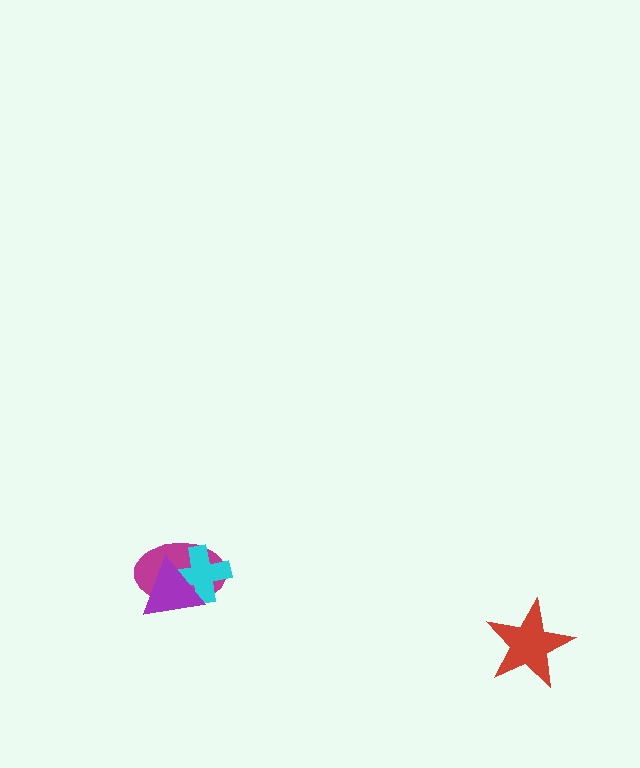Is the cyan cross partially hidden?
Yes, it is partially covered by another shape.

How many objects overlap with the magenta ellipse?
2 objects overlap with the magenta ellipse.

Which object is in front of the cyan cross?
The purple triangle is in front of the cyan cross.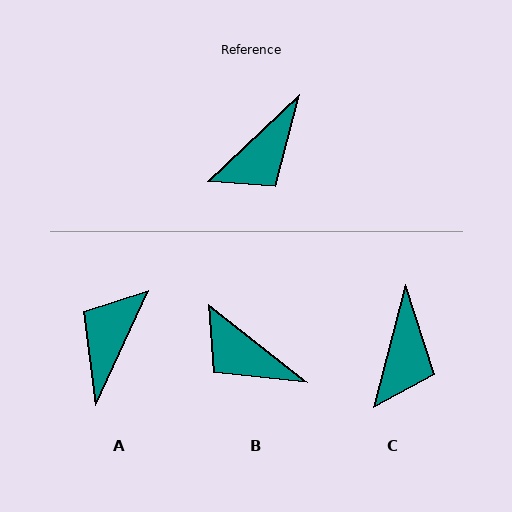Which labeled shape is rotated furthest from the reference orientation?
A, about 158 degrees away.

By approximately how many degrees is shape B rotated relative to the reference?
Approximately 82 degrees clockwise.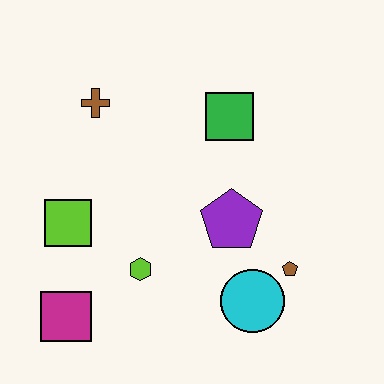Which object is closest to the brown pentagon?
The cyan circle is closest to the brown pentagon.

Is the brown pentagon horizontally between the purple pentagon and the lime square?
No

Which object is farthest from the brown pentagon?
The brown cross is farthest from the brown pentagon.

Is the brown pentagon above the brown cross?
No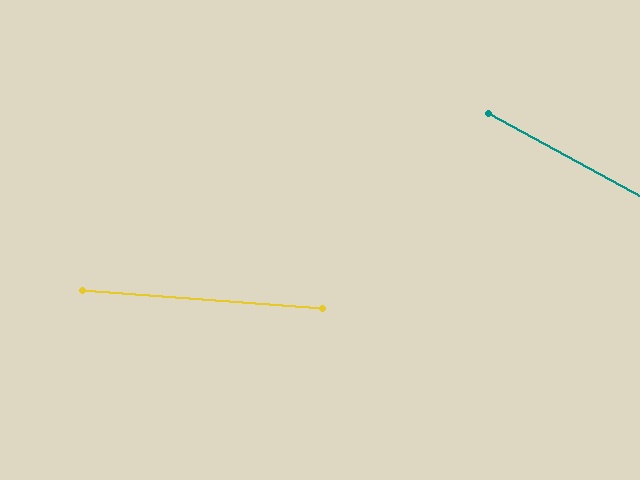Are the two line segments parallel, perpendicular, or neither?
Neither parallel nor perpendicular — they differ by about 24°.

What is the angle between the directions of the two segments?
Approximately 24 degrees.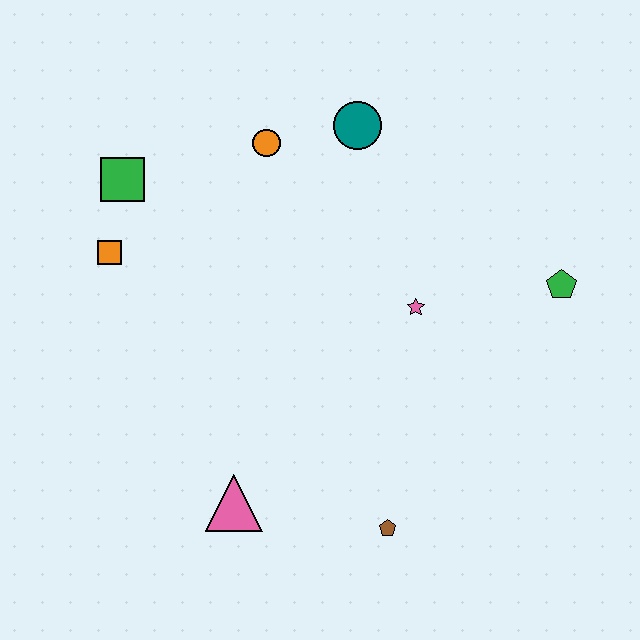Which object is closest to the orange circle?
The teal circle is closest to the orange circle.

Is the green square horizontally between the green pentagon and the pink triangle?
No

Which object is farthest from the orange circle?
The brown pentagon is farthest from the orange circle.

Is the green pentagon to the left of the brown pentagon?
No